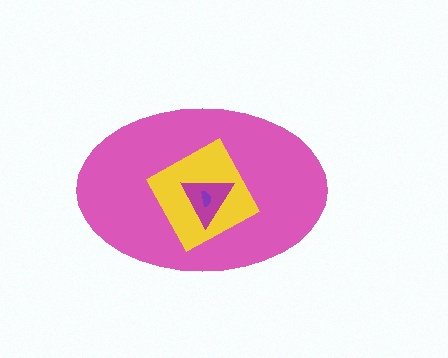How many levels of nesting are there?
4.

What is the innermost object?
The purple semicircle.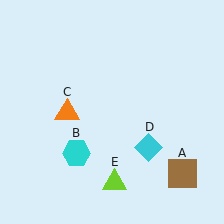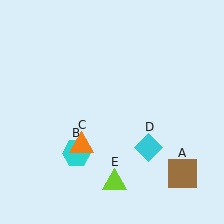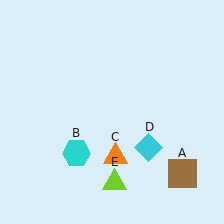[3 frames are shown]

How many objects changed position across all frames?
1 object changed position: orange triangle (object C).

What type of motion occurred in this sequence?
The orange triangle (object C) rotated counterclockwise around the center of the scene.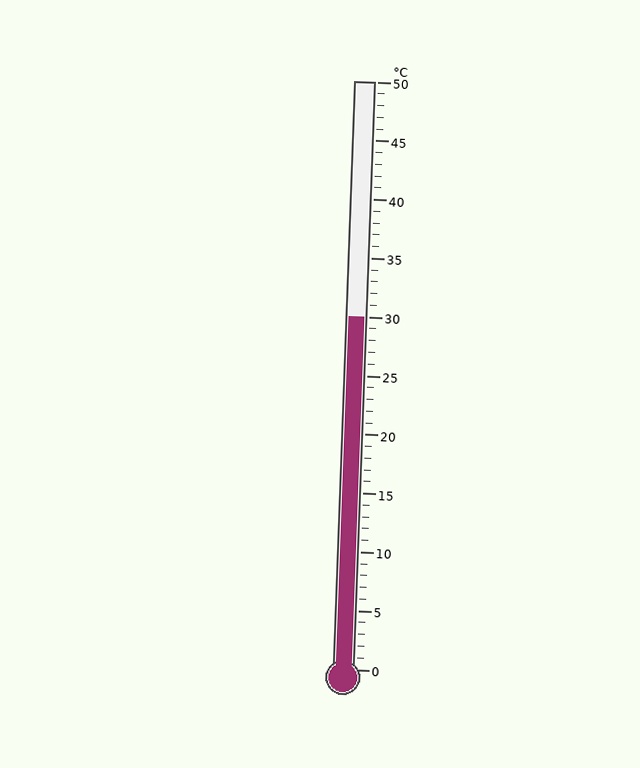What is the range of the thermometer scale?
The thermometer scale ranges from 0°C to 50°C.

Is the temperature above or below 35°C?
The temperature is below 35°C.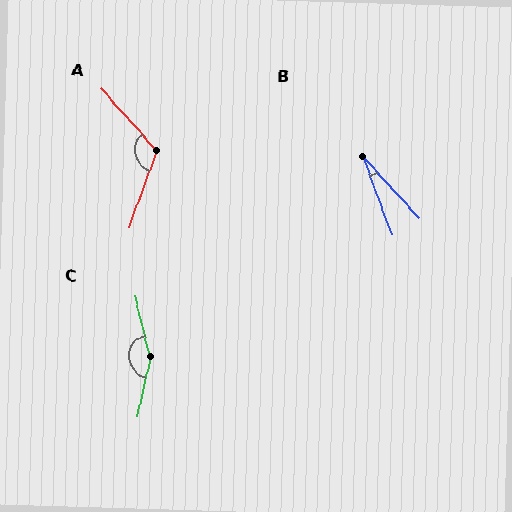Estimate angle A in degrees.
Approximately 119 degrees.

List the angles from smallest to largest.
B (23°), A (119°), C (154°).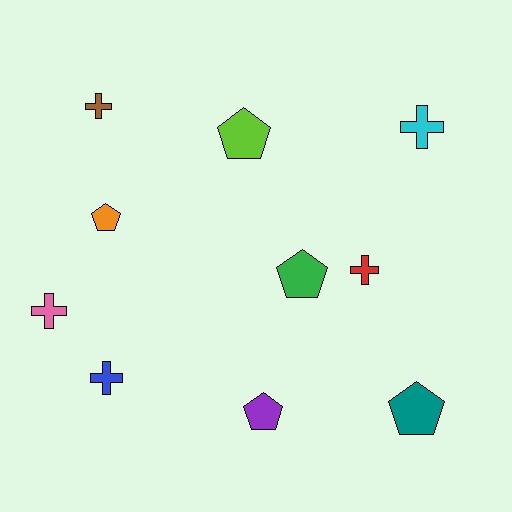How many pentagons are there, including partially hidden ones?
There are 5 pentagons.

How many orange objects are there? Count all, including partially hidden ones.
There is 1 orange object.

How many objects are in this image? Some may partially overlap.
There are 10 objects.